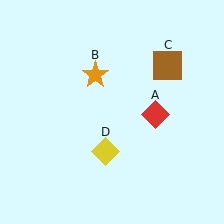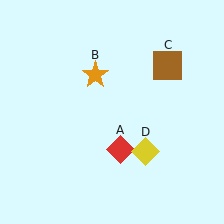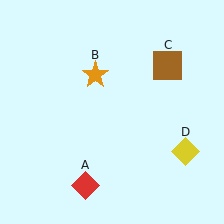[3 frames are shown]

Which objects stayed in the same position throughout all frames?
Orange star (object B) and brown square (object C) remained stationary.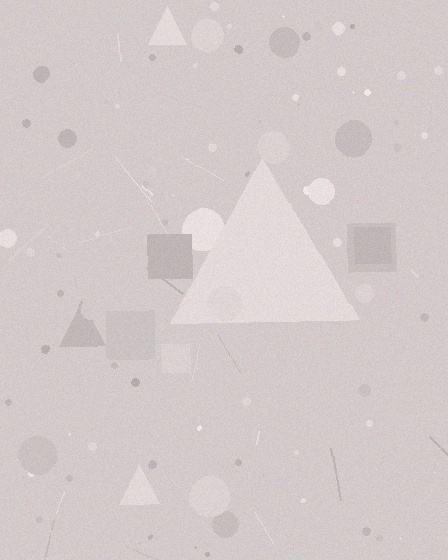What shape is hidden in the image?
A triangle is hidden in the image.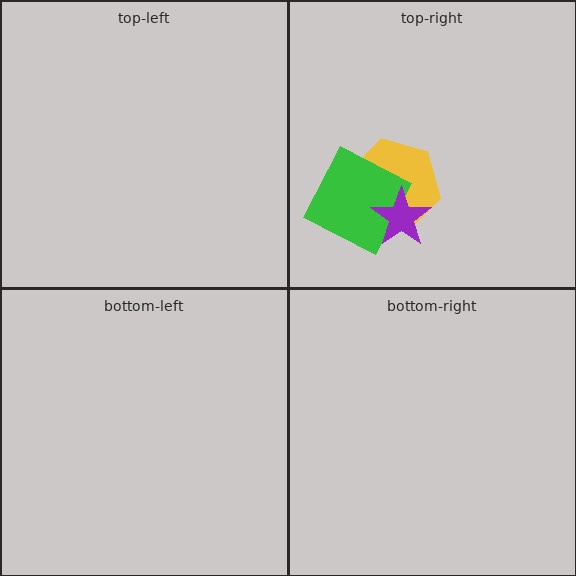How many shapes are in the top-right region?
3.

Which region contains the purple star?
The top-right region.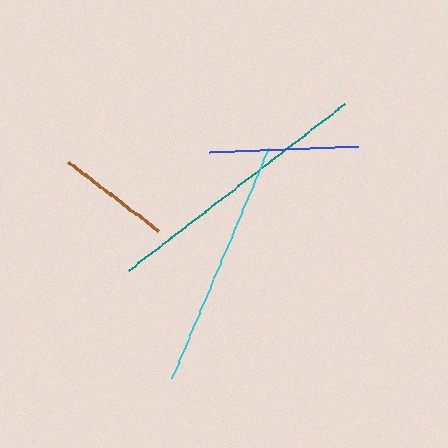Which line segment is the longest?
The teal line is the longest at approximately 274 pixels.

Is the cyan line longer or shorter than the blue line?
The cyan line is longer than the blue line.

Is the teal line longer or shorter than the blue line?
The teal line is longer than the blue line.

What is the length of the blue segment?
The blue segment is approximately 149 pixels long.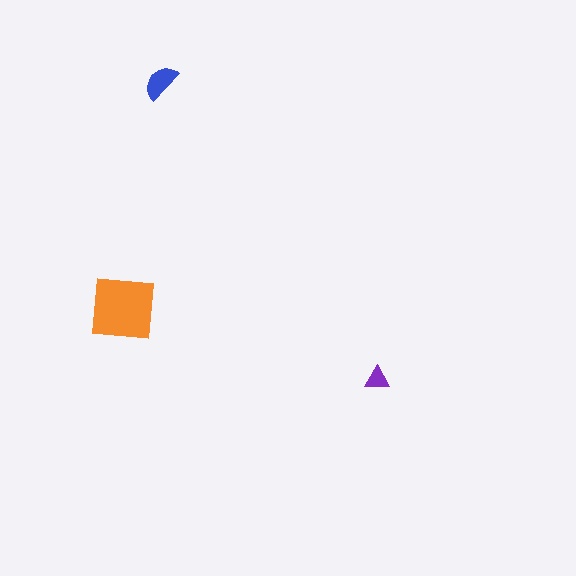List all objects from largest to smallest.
The orange square, the blue semicircle, the purple triangle.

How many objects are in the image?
There are 3 objects in the image.